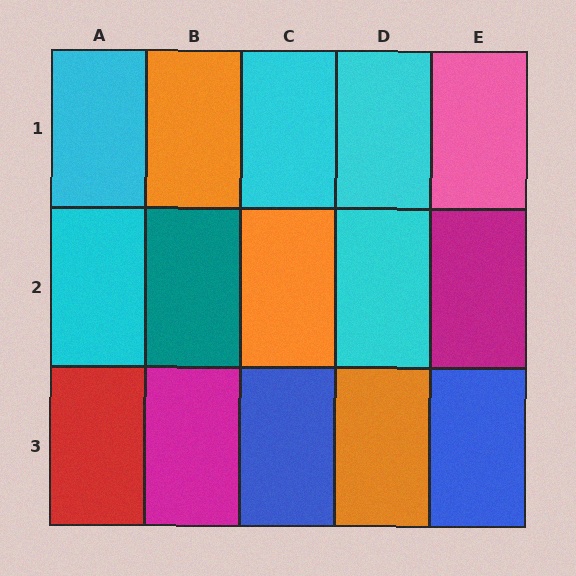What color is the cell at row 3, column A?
Red.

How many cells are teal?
1 cell is teal.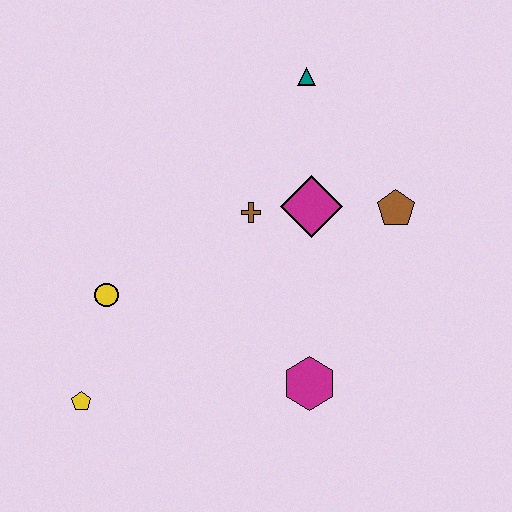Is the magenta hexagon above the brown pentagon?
No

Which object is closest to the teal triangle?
The magenta diamond is closest to the teal triangle.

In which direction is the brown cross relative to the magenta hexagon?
The brown cross is above the magenta hexagon.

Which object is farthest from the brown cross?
The yellow pentagon is farthest from the brown cross.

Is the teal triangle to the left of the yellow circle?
No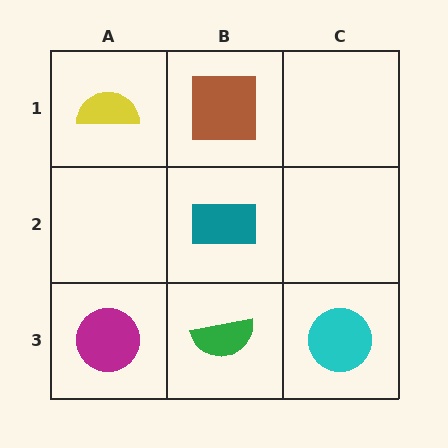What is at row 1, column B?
A brown square.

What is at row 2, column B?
A teal rectangle.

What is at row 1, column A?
A yellow semicircle.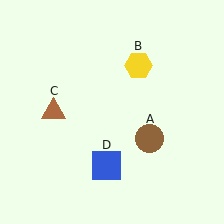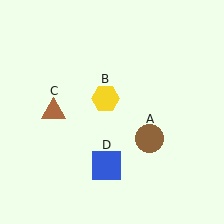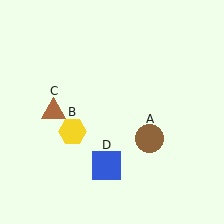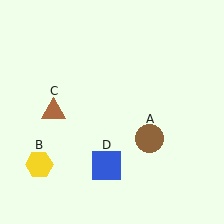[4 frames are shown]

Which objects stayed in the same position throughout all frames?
Brown circle (object A) and brown triangle (object C) and blue square (object D) remained stationary.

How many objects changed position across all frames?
1 object changed position: yellow hexagon (object B).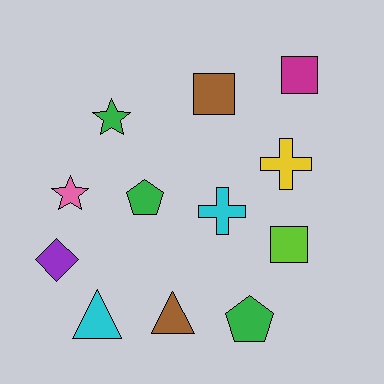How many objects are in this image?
There are 12 objects.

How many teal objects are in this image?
There are no teal objects.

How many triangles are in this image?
There are 2 triangles.